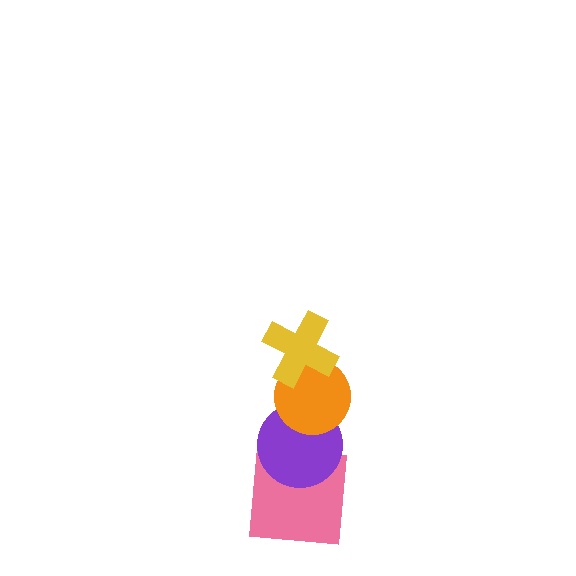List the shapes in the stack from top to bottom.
From top to bottom: the yellow cross, the orange circle, the purple circle, the pink square.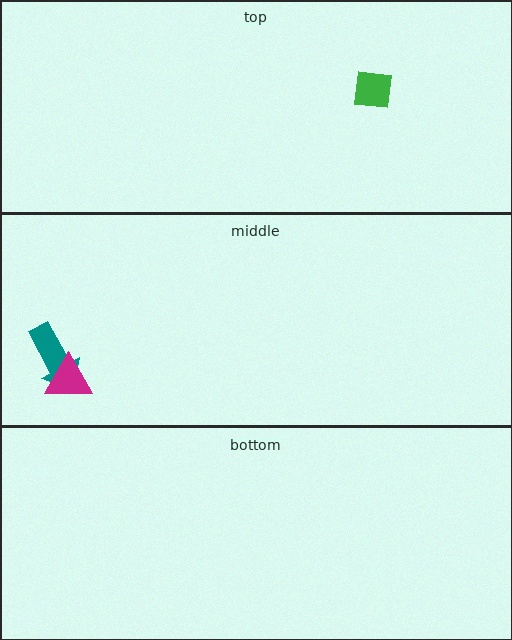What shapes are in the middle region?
The teal arrow, the magenta triangle.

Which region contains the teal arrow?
The middle region.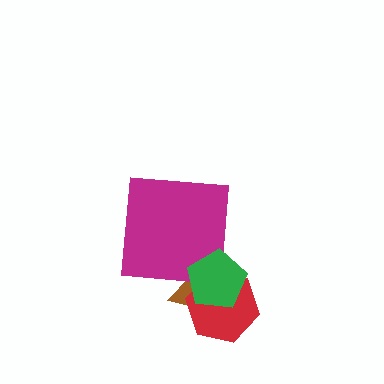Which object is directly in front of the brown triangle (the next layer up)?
The red hexagon is directly in front of the brown triangle.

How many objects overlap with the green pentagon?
3 objects overlap with the green pentagon.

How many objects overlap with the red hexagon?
2 objects overlap with the red hexagon.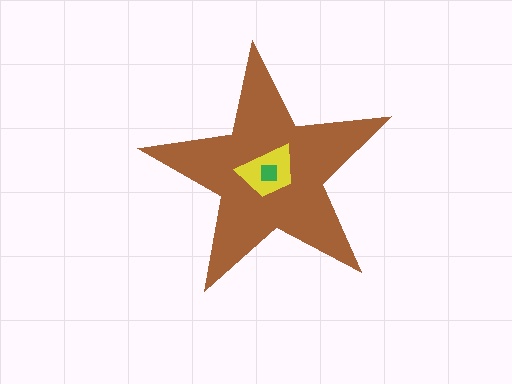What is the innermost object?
The green square.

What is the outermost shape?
The brown star.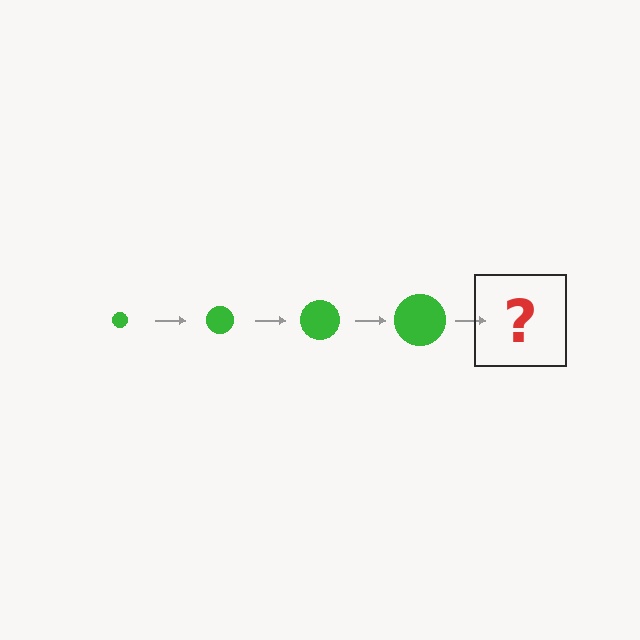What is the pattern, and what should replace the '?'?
The pattern is that the circle gets progressively larger each step. The '?' should be a green circle, larger than the previous one.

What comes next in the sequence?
The next element should be a green circle, larger than the previous one.